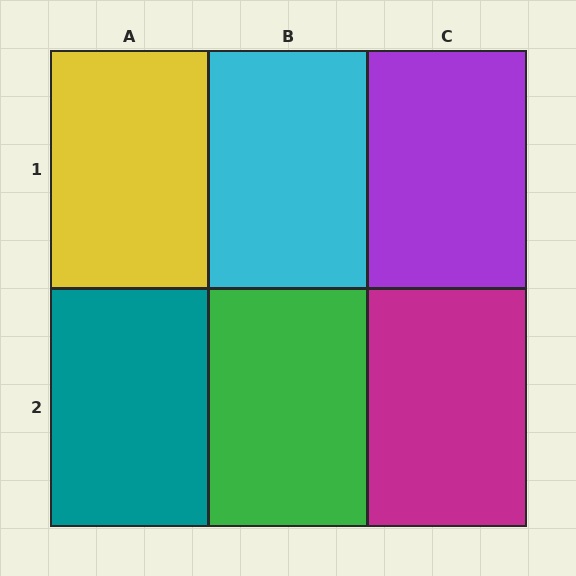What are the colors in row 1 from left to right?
Yellow, cyan, purple.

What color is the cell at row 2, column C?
Magenta.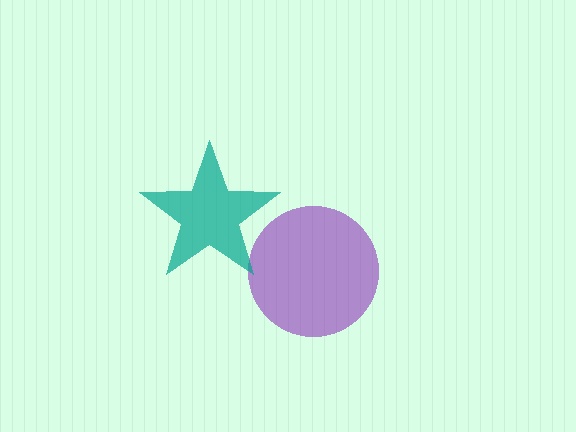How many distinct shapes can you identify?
There are 2 distinct shapes: a purple circle, a teal star.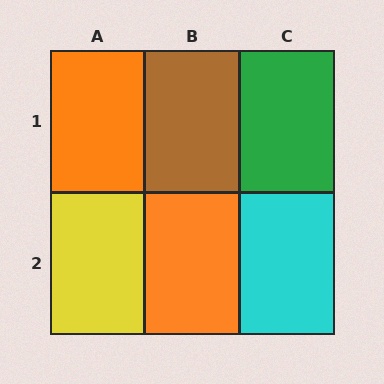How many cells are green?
1 cell is green.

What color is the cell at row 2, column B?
Orange.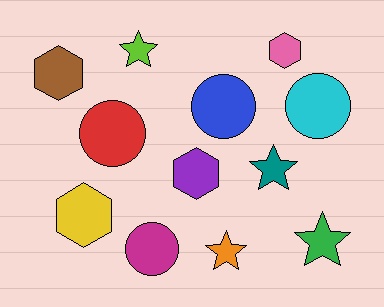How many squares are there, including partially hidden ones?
There are no squares.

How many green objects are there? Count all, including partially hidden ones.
There is 1 green object.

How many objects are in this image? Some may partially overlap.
There are 12 objects.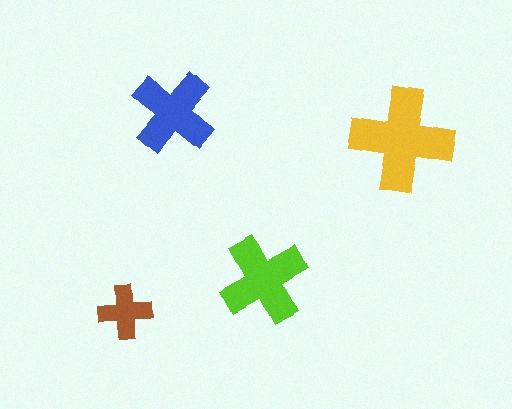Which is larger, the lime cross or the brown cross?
The lime one.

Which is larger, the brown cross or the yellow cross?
The yellow one.